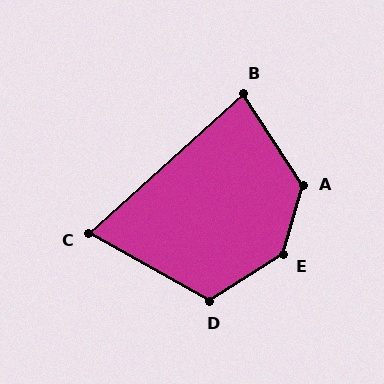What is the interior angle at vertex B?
Approximately 81 degrees (acute).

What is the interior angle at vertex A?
Approximately 132 degrees (obtuse).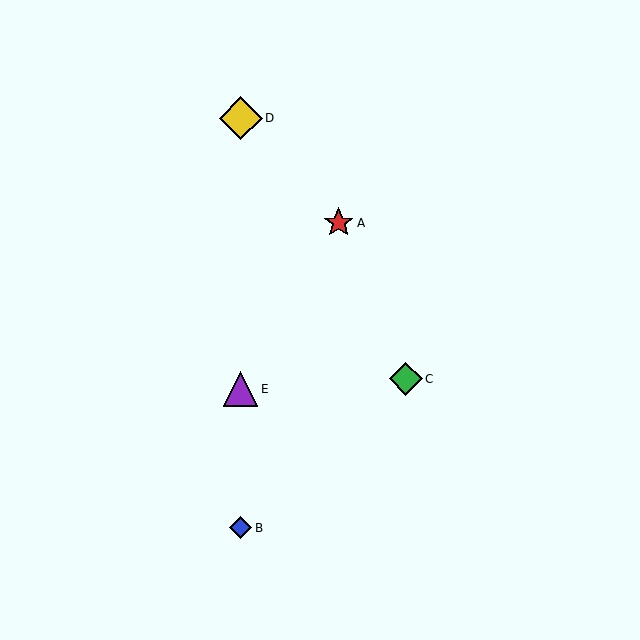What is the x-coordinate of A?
Object A is at x≈339.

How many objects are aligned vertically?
3 objects (B, D, E) are aligned vertically.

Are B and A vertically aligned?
No, B is at x≈241 and A is at x≈339.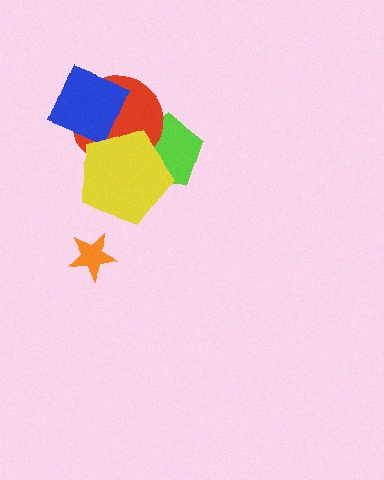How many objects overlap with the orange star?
0 objects overlap with the orange star.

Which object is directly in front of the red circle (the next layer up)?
The blue square is directly in front of the red circle.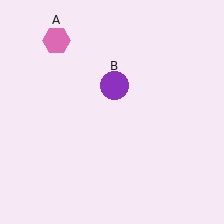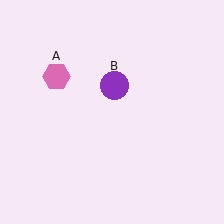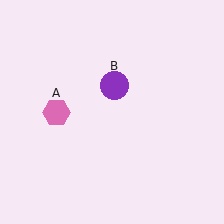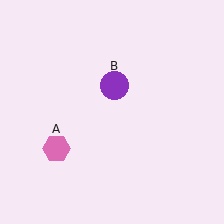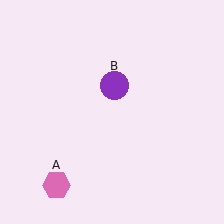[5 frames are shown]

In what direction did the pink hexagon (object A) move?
The pink hexagon (object A) moved down.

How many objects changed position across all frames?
1 object changed position: pink hexagon (object A).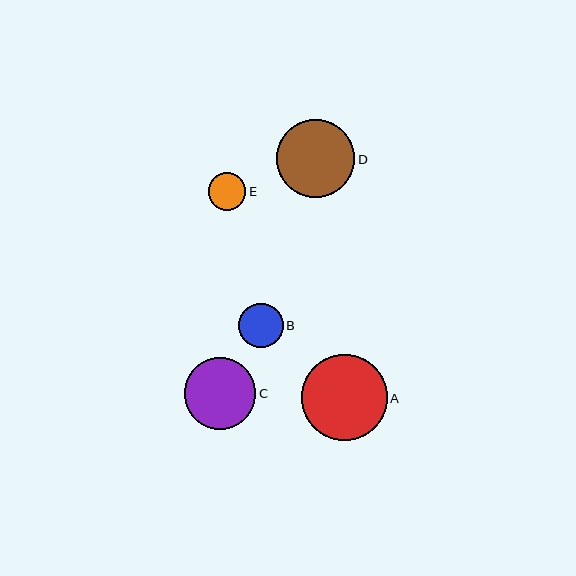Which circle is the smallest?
Circle E is the smallest with a size of approximately 37 pixels.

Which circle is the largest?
Circle A is the largest with a size of approximately 86 pixels.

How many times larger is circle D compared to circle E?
Circle D is approximately 2.1 times the size of circle E.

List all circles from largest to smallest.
From largest to smallest: A, D, C, B, E.